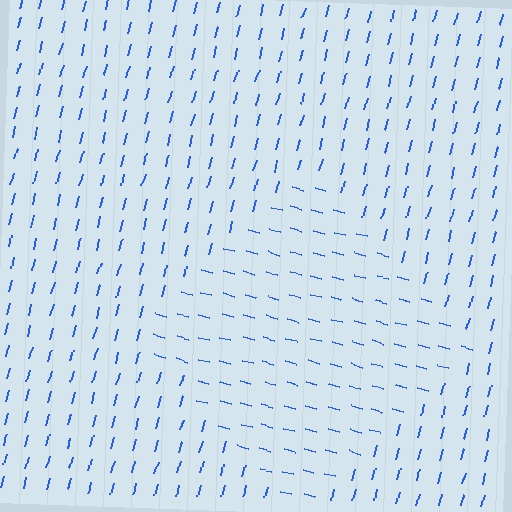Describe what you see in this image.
The image is filled with small blue line segments. A diamond region in the image has lines oriented differently from the surrounding lines, creating a visible texture boundary.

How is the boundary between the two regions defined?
The boundary is defined purely by a change in line orientation (approximately 90 degrees difference). All lines are the same color and thickness.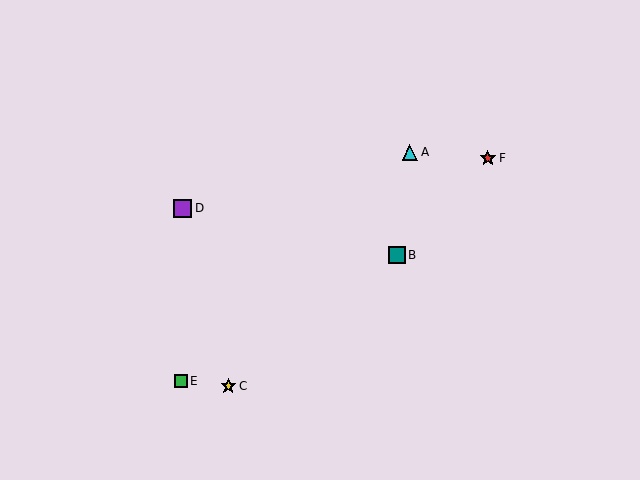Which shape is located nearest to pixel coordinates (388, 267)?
The teal square (labeled B) at (397, 255) is nearest to that location.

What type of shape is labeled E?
Shape E is a green square.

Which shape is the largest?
The purple square (labeled D) is the largest.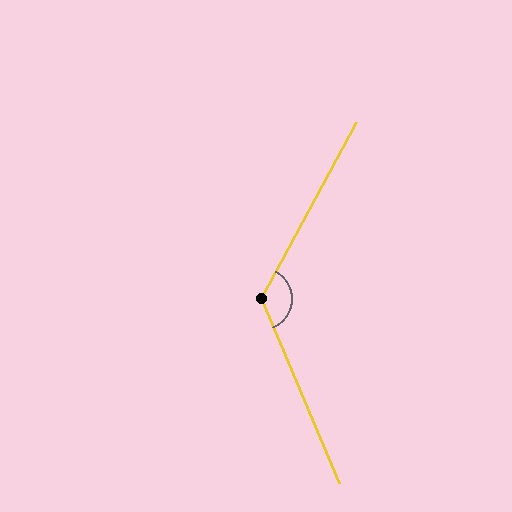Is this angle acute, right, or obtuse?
It is obtuse.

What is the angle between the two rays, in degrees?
Approximately 129 degrees.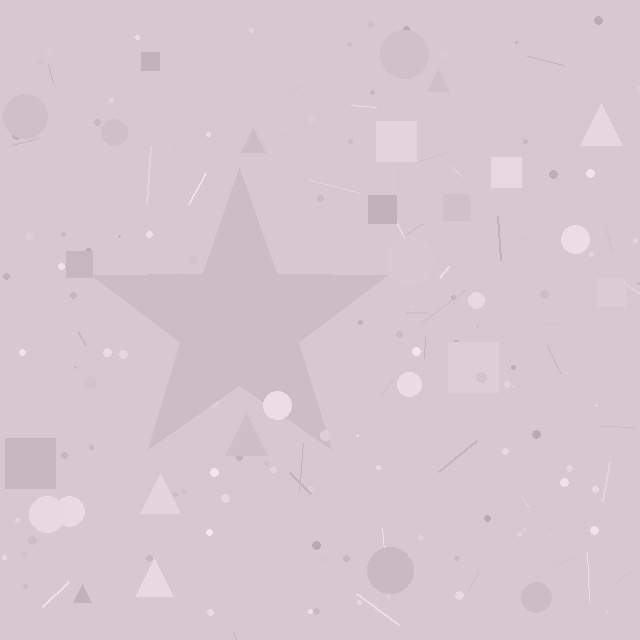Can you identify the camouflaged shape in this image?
The camouflaged shape is a star.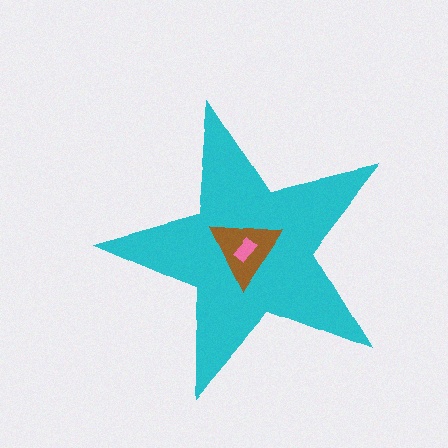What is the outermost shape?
The cyan star.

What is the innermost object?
The pink rectangle.